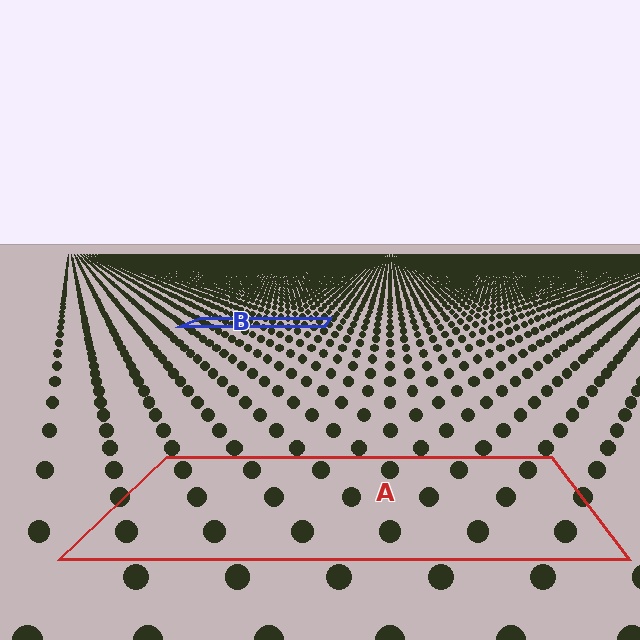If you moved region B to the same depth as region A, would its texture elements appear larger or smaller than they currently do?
They would appear larger. At a closer depth, the same texture elements are projected at a bigger on-screen size.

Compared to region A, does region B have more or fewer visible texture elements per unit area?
Region B has more texture elements per unit area — they are packed more densely because it is farther away.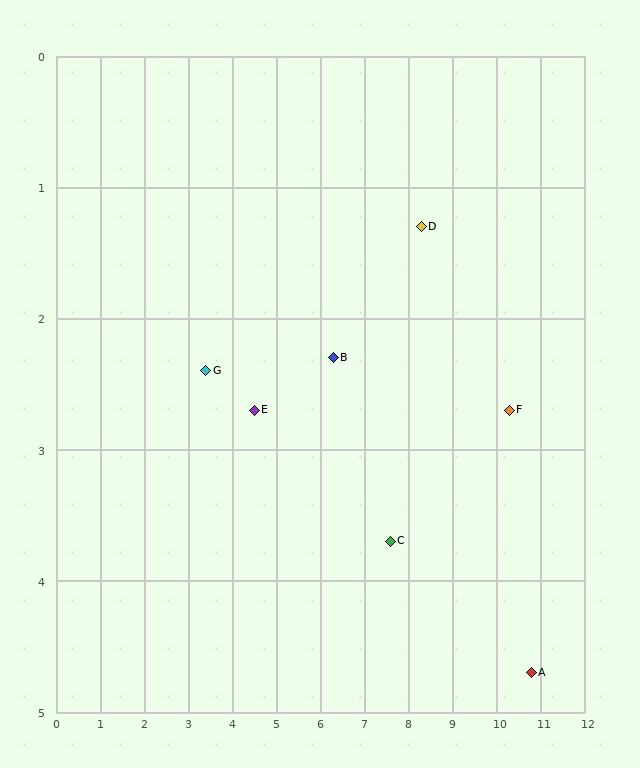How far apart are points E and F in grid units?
Points E and F are about 5.8 grid units apart.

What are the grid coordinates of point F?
Point F is at approximately (10.3, 2.7).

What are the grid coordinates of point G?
Point G is at approximately (3.4, 2.4).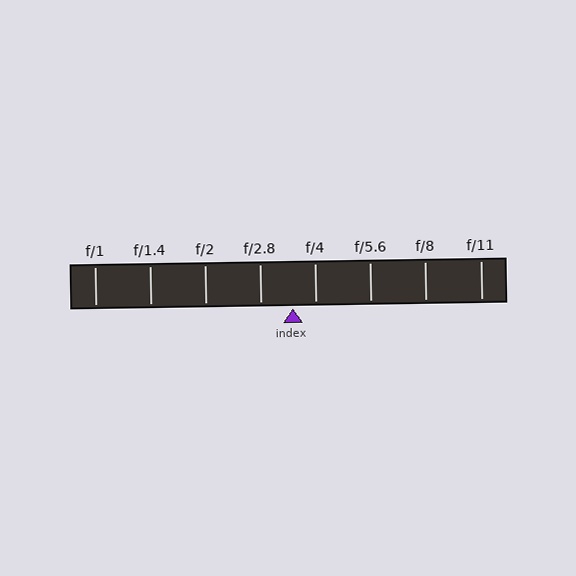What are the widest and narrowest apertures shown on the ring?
The widest aperture shown is f/1 and the narrowest is f/11.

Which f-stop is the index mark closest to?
The index mark is closest to f/4.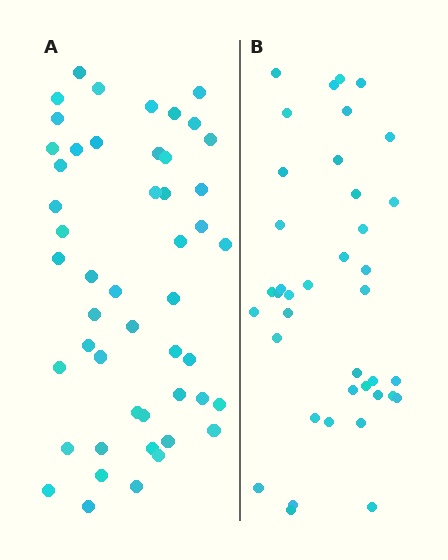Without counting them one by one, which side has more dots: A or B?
Region A (the left region) has more dots.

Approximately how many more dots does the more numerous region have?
Region A has roughly 10 or so more dots than region B.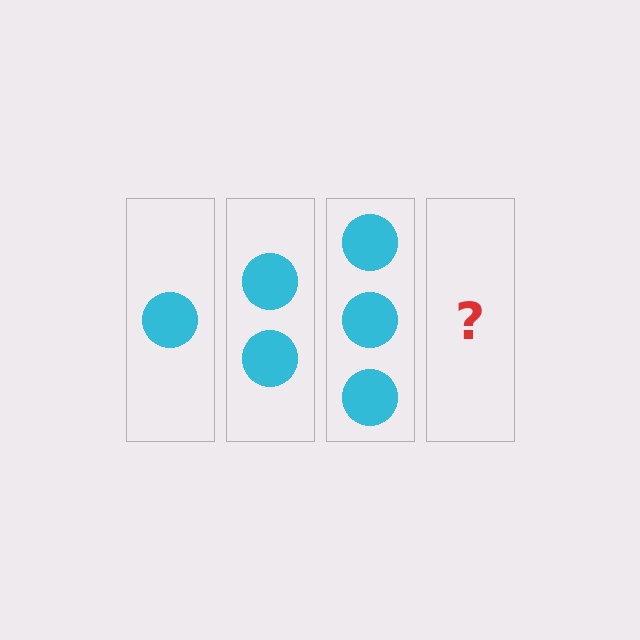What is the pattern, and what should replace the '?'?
The pattern is that each step adds one more circle. The '?' should be 4 circles.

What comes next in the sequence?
The next element should be 4 circles.